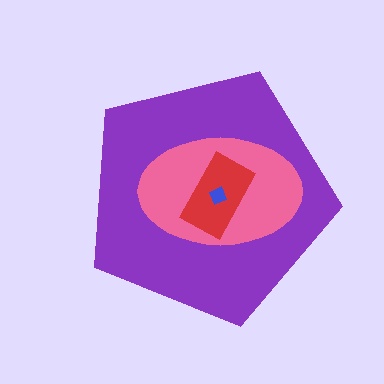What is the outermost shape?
The purple pentagon.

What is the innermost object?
The blue diamond.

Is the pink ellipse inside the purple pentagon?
Yes.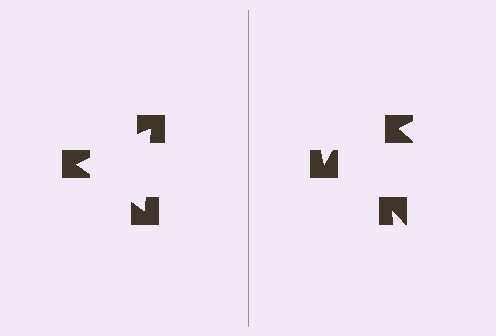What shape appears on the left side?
An illusory triangle.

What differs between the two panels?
The notched squares are positioned identically on both sides; only the wedge orientations differ. On the left they align to a triangle; on the right they are misaligned.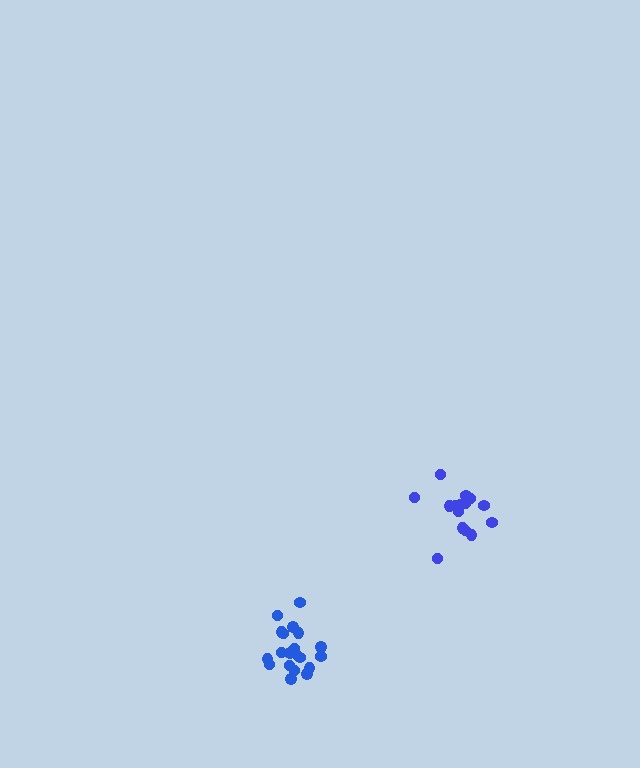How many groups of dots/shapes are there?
There are 2 groups.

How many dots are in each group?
Group 1: 20 dots, Group 2: 16 dots (36 total).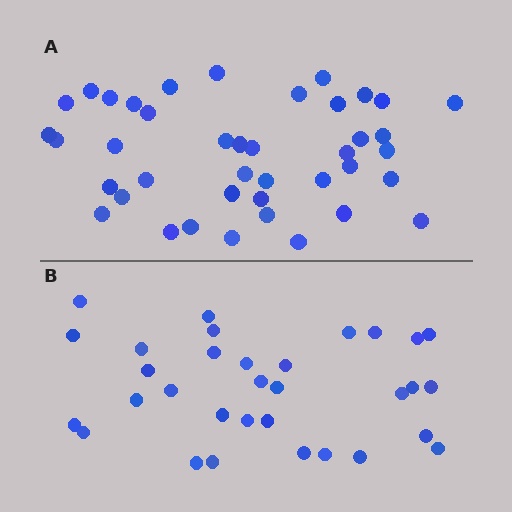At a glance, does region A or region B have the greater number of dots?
Region A (the top region) has more dots.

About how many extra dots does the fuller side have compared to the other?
Region A has roughly 8 or so more dots than region B.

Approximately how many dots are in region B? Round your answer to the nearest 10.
About 30 dots. (The exact count is 32, which rounds to 30.)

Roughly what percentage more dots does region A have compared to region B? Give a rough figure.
About 30% more.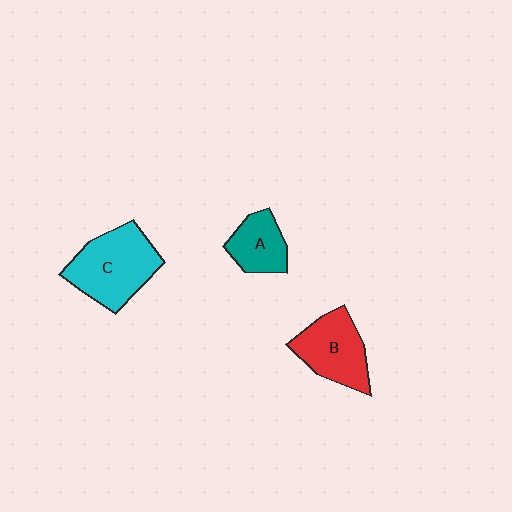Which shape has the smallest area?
Shape A (teal).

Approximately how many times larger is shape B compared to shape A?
Approximately 1.5 times.